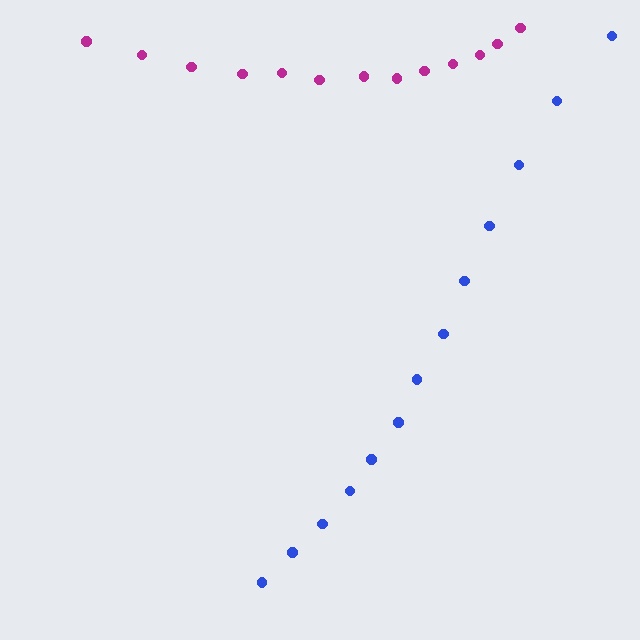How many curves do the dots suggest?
There are 2 distinct paths.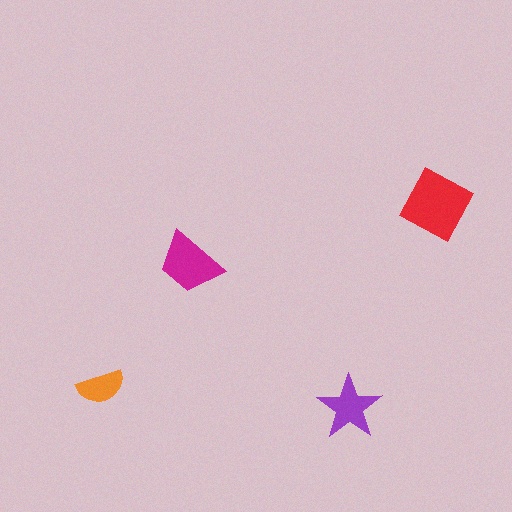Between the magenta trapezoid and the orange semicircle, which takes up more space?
The magenta trapezoid.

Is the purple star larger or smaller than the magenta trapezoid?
Smaller.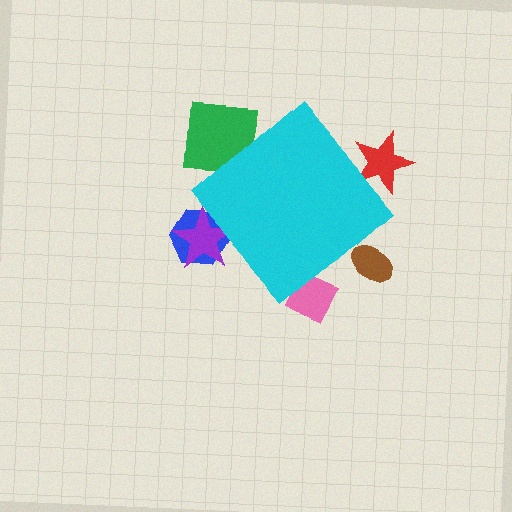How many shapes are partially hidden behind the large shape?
6 shapes are partially hidden.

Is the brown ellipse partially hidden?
Yes, the brown ellipse is partially hidden behind the cyan diamond.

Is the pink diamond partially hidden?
Yes, the pink diamond is partially hidden behind the cyan diamond.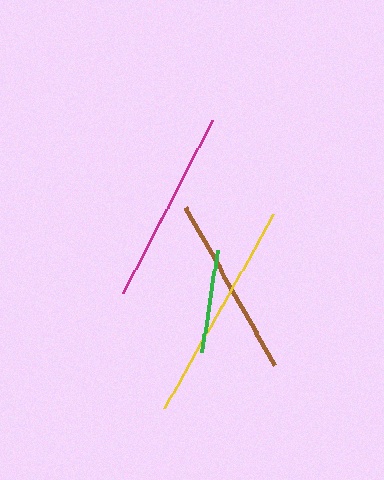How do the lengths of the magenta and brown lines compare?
The magenta and brown lines are approximately the same length.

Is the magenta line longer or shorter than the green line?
The magenta line is longer than the green line.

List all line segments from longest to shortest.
From longest to shortest: yellow, magenta, brown, green.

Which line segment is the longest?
The yellow line is the longest at approximately 222 pixels.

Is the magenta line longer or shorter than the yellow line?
The yellow line is longer than the magenta line.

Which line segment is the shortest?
The green line is the shortest at approximately 103 pixels.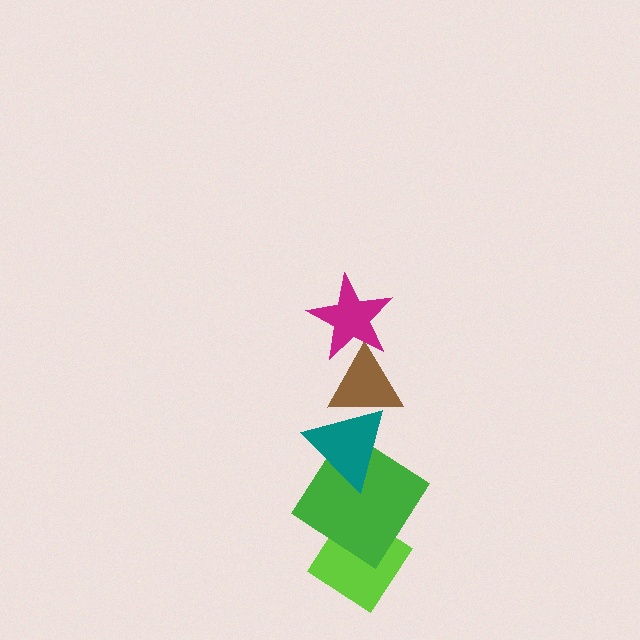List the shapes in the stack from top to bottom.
From top to bottom: the magenta star, the brown triangle, the teal triangle, the green diamond, the lime diamond.